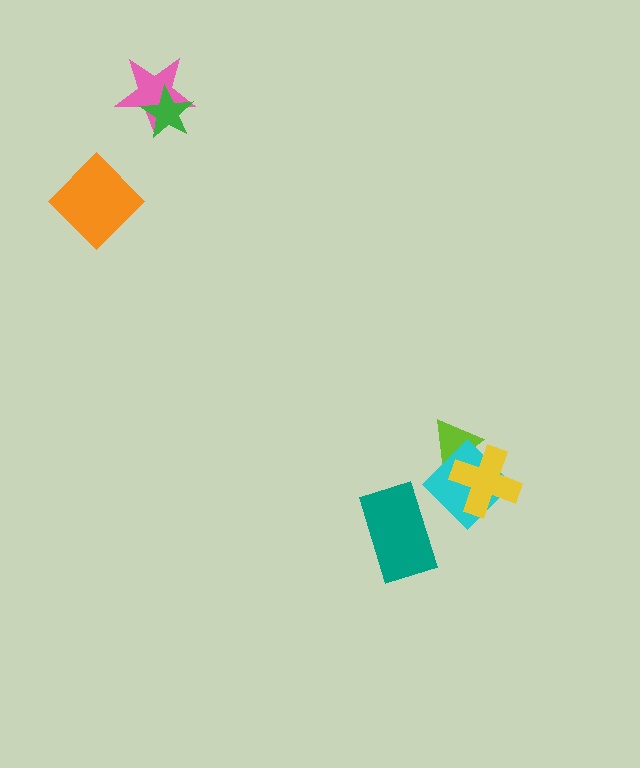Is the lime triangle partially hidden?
Yes, it is partially covered by another shape.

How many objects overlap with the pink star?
1 object overlaps with the pink star.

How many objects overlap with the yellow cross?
2 objects overlap with the yellow cross.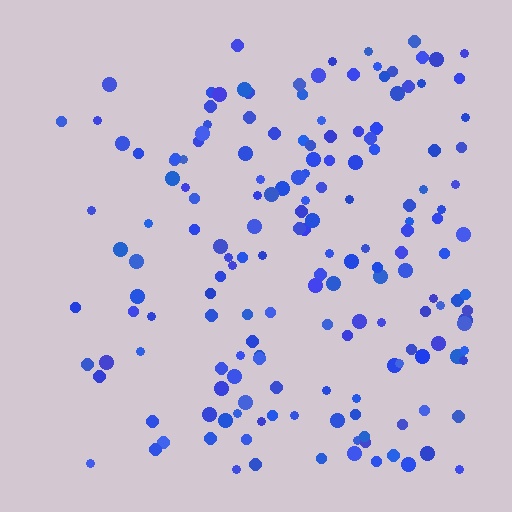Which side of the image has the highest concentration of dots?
The right.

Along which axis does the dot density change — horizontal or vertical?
Horizontal.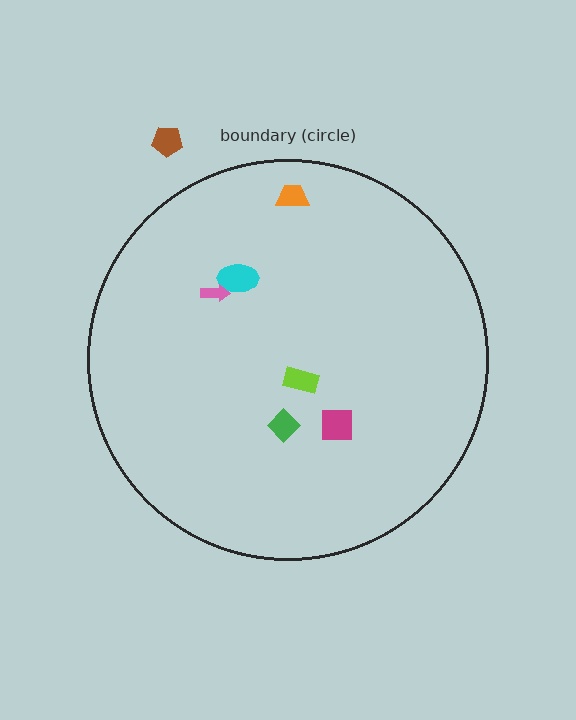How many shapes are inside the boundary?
6 inside, 1 outside.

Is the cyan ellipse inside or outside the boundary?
Inside.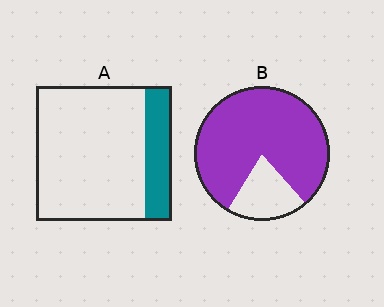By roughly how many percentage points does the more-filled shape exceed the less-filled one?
By roughly 60 percentage points (B over A).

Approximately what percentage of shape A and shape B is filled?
A is approximately 20% and B is approximately 80%.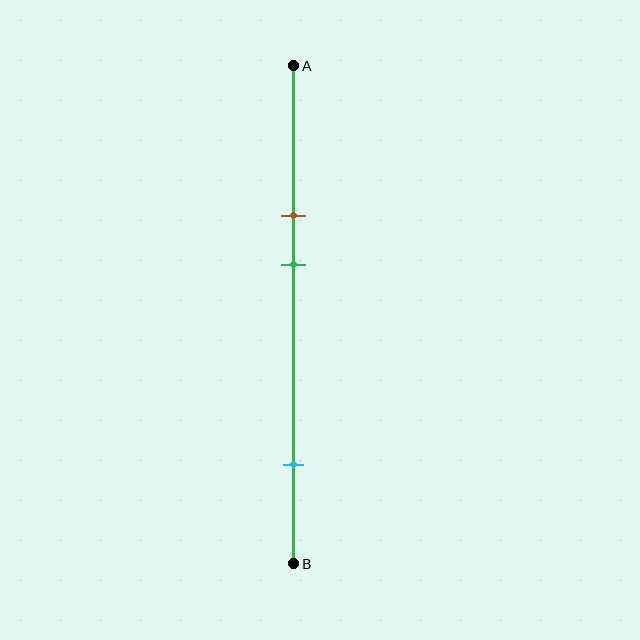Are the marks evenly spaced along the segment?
No, the marks are not evenly spaced.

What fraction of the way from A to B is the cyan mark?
The cyan mark is approximately 80% (0.8) of the way from A to B.